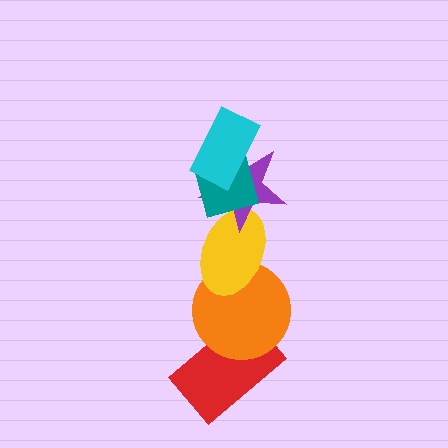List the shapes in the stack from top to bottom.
From top to bottom: the cyan rectangle, the teal diamond, the purple star, the yellow ellipse, the orange circle, the red rectangle.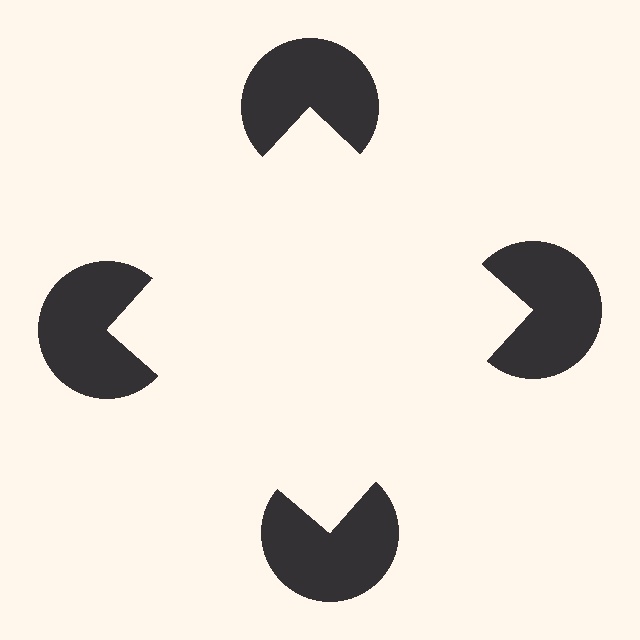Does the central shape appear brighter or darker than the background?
It typically appears slightly brighter than the background, even though no actual brightness change is drawn.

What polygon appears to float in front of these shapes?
An illusory square — its edges are inferred from the aligned wedge cuts in the pac-man discs, not physically drawn.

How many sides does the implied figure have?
4 sides.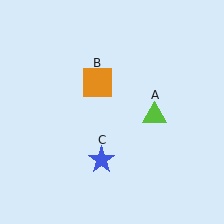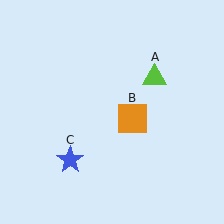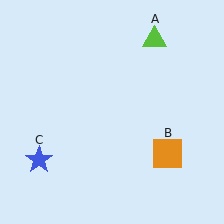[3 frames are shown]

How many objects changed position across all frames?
3 objects changed position: lime triangle (object A), orange square (object B), blue star (object C).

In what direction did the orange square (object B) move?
The orange square (object B) moved down and to the right.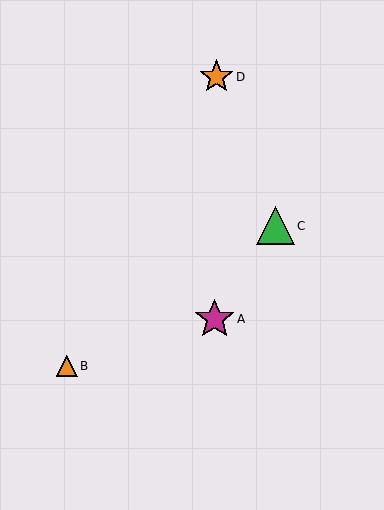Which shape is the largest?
The magenta star (labeled A) is the largest.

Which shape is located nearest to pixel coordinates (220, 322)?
The magenta star (labeled A) at (215, 319) is nearest to that location.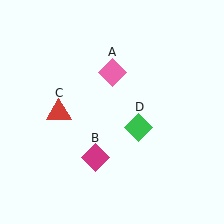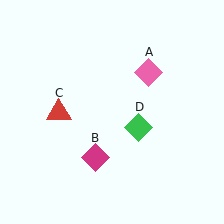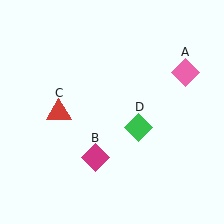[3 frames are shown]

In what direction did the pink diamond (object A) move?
The pink diamond (object A) moved right.